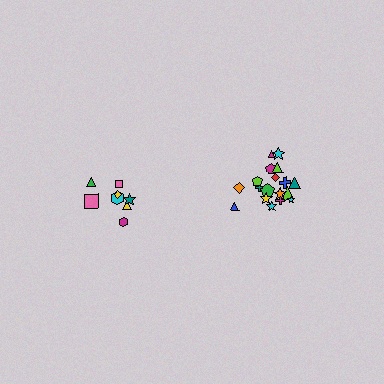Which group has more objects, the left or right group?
The right group.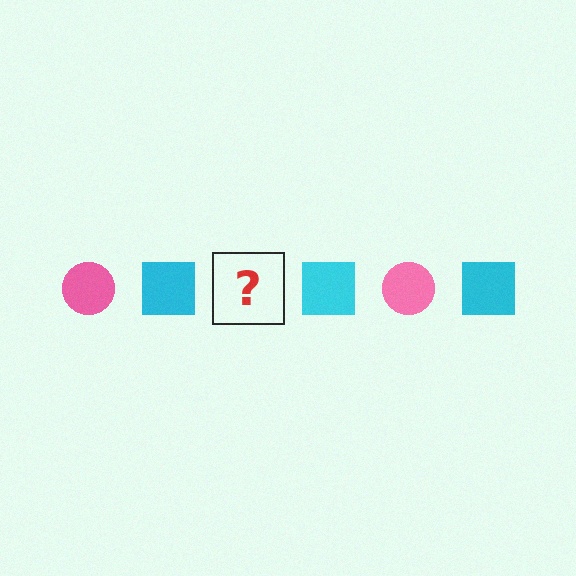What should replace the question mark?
The question mark should be replaced with a pink circle.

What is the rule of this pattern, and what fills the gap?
The rule is that the pattern alternates between pink circle and cyan square. The gap should be filled with a pink circle.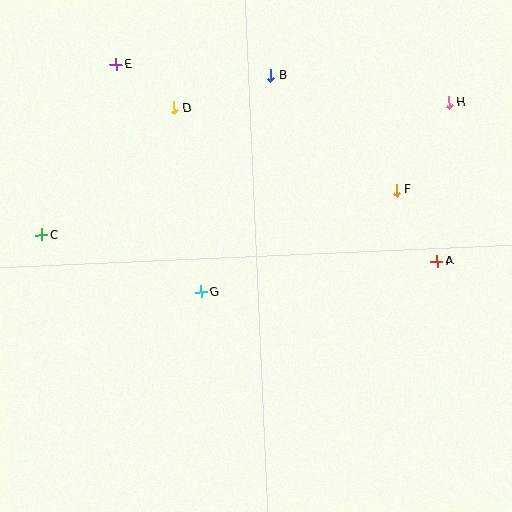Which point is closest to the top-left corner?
Point E is closest to the top-left corner.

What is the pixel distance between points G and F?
The distance between G and F is 220 pixels.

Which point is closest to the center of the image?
Point G at (201, 292) is closest to the center.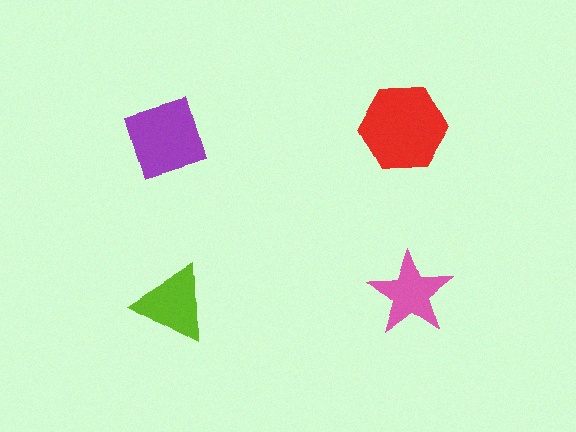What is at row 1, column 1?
A purple diamond.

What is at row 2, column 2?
A pink star.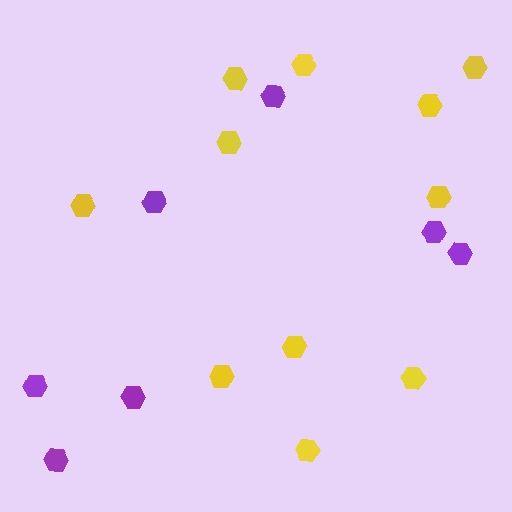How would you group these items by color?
There are 2 groups: one group of yellow hexagons (11) and one group of purple hexagons (7).